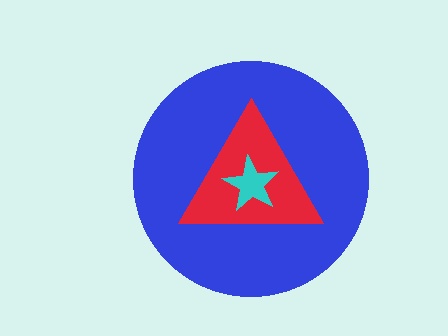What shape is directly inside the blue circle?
The red triangle.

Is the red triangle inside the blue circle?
Yes.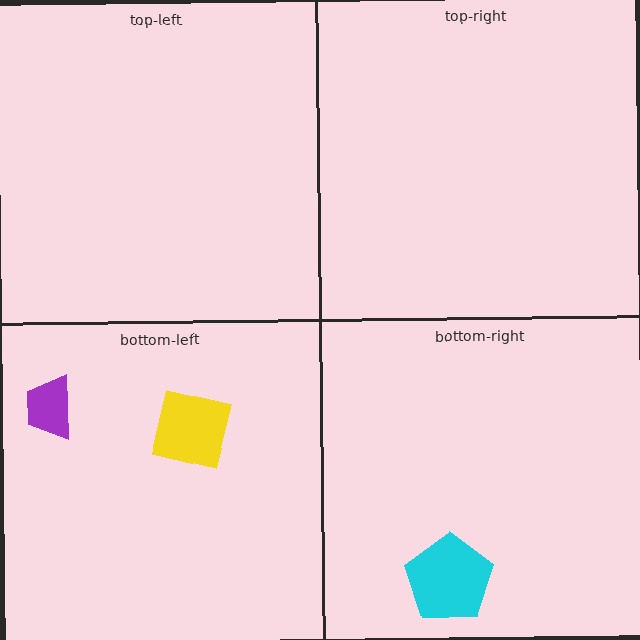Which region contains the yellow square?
The bottom-left region.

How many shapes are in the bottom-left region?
2.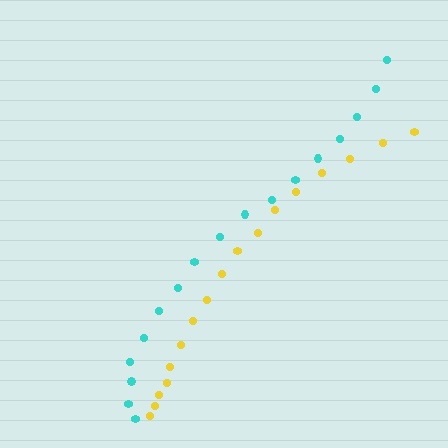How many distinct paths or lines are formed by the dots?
There are 2 distinct paths.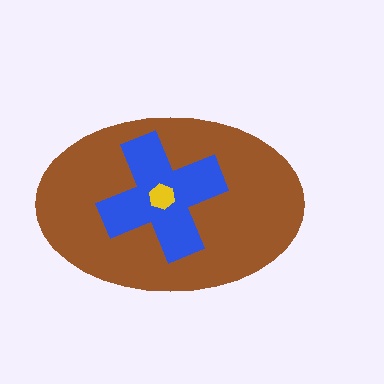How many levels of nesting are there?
3.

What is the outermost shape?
The brown ellipse.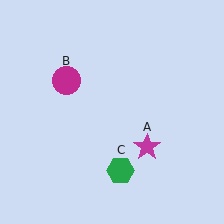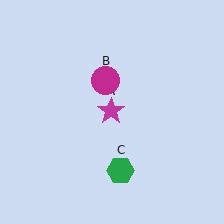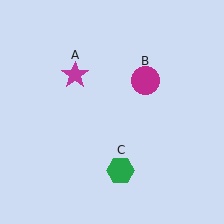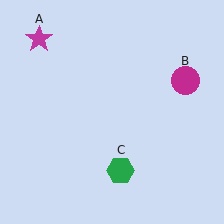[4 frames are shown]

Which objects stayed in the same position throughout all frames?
Green hexagon (object C) remained stationary.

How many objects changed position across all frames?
2 objects changed position: magenta star (object A), magenta circle (object B).